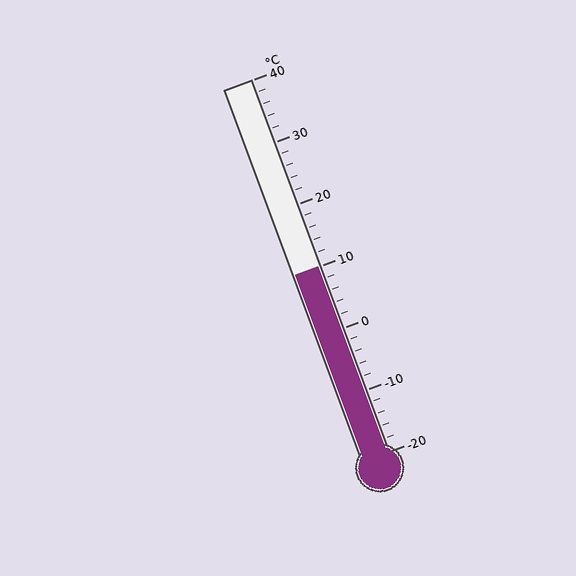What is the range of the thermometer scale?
The thermometer scale ranges from -20°C to 40°C.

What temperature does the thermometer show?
The thermometer shows approximately 10°C.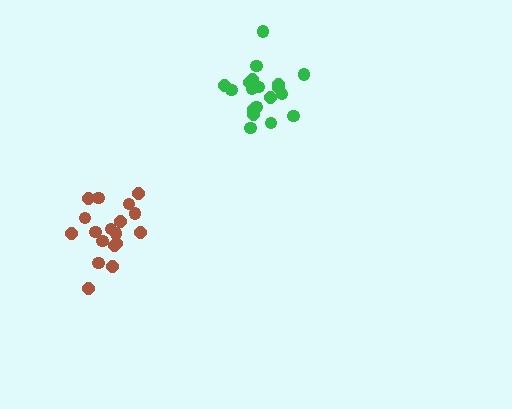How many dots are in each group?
Group 1: 18 dots, Group 2: 20 dots (38 total).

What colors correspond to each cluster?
The clusters are colored: brown, green.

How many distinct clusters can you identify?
There are 2 distinct clusters.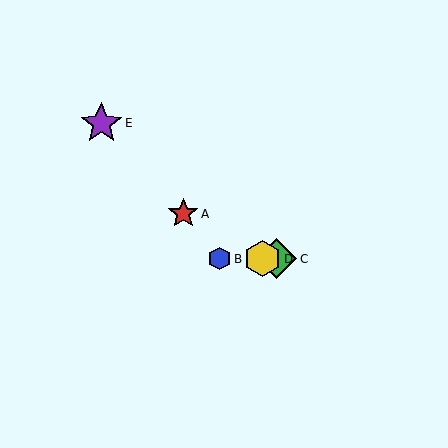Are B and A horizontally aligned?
No, B is at y≈259 and A is at y≈214.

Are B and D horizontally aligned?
Yes, both are at y≈259.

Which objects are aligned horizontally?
Objects B, C, D are aligned horizontally.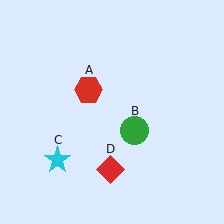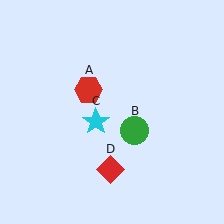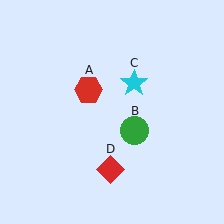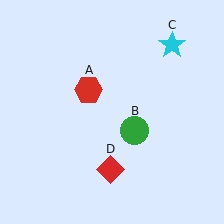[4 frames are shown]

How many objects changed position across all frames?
1 object changed position: cyan star (object C).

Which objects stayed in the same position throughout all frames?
Red hexagon (object A) and green circle (object B) and red diamond (object D) remained stationary.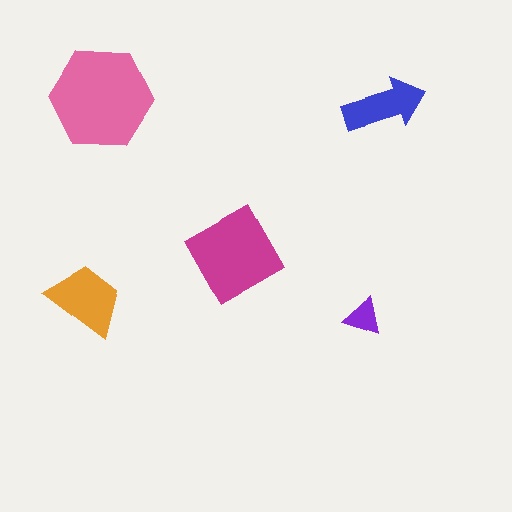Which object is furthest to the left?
The orange trapezoid is leftmost.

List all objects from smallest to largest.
The purple triangle, the blue arrow, the orange trapezoid, the magenta diamond, the pink hexagon.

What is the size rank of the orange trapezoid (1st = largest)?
3rd.